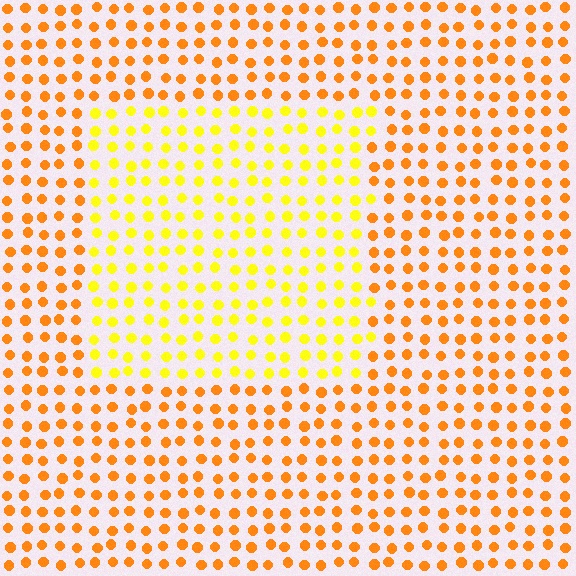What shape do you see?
I see a rectangle.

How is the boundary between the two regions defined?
The boundary is defined purely by a slight shift in hue (about 31 degrees). Spacing, size, and orientation are identical on both sides.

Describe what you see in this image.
The image is filled with small orange elements in a uniform arrangement. A rectangle-shaped region is visible where the elements are tinted to a slightly different hue, forming a subtle color boundary.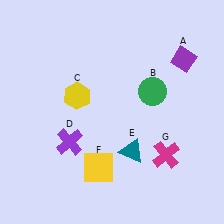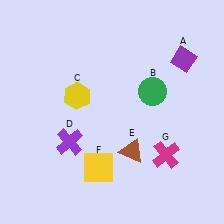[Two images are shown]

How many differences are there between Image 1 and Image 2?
There is 1 difference between the two images.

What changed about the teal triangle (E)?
In Image 1, E is teal. In Image 2, it changed to brown.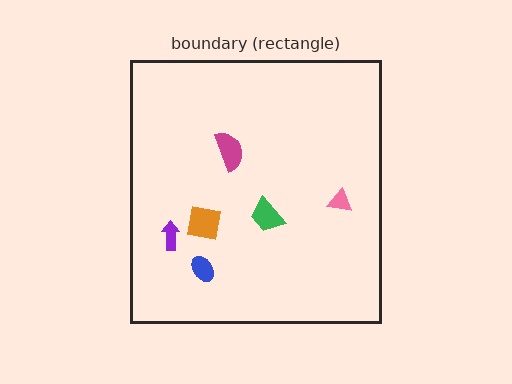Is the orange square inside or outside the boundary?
Inside.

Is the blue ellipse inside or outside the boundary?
Inside.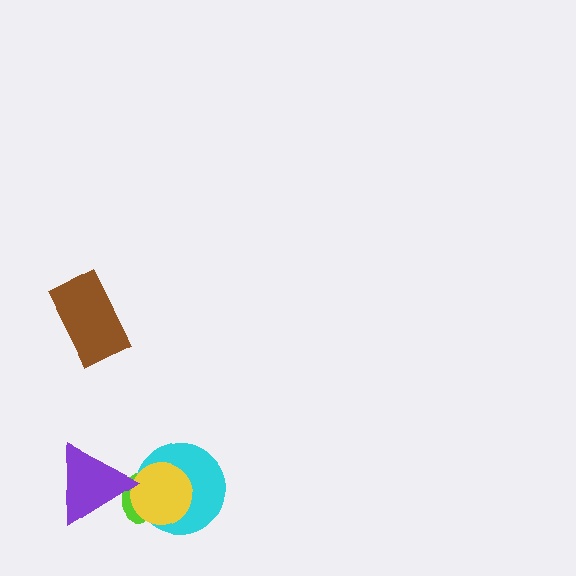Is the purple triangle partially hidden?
No, no other shape covers it.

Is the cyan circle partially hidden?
Yes, it is partially covered by another shape.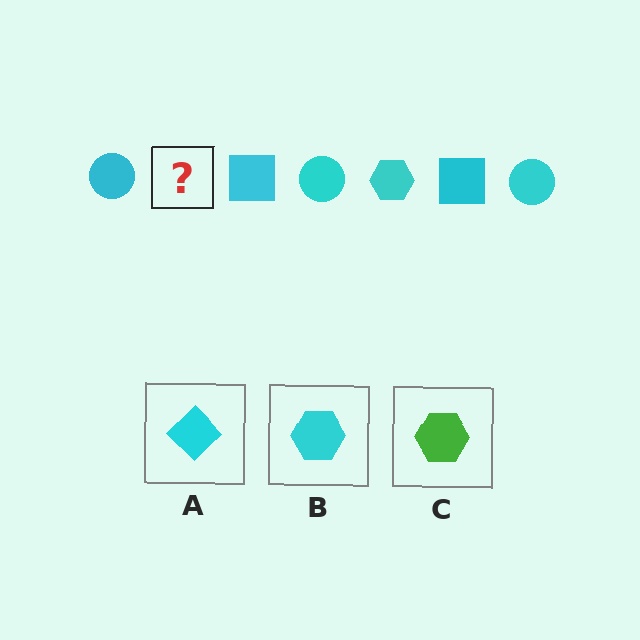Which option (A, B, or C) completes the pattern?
B.